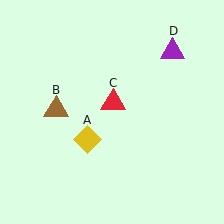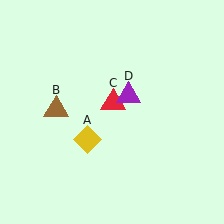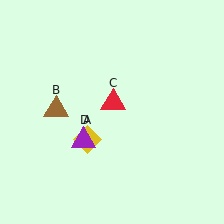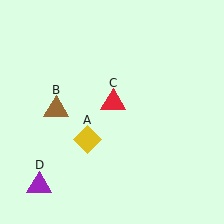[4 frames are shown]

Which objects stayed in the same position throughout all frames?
Yellow diamond (object A) and brown triangle (object B) and red triangle (object C) remained stationary.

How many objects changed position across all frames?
1 object changed position: purple triangle (object D).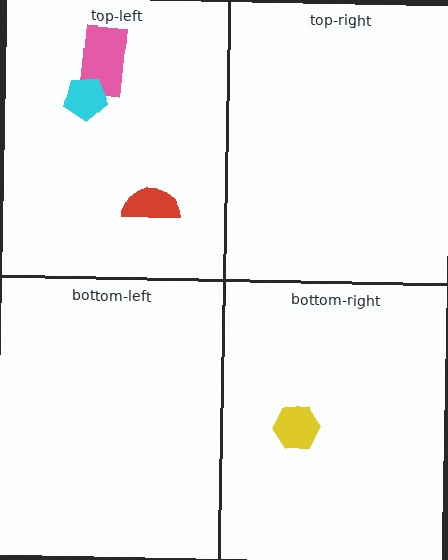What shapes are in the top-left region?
The pink rectangle, the red semicircle, the cyan pentagon.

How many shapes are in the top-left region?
3.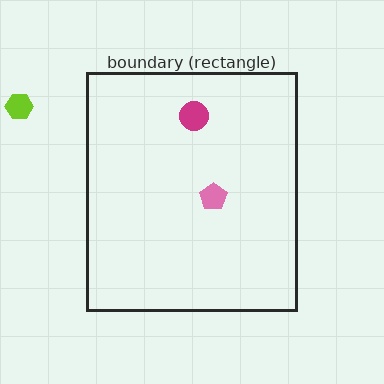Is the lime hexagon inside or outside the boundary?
Outside.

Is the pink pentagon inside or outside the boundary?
Inside.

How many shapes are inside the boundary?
2 inside, 1 outside.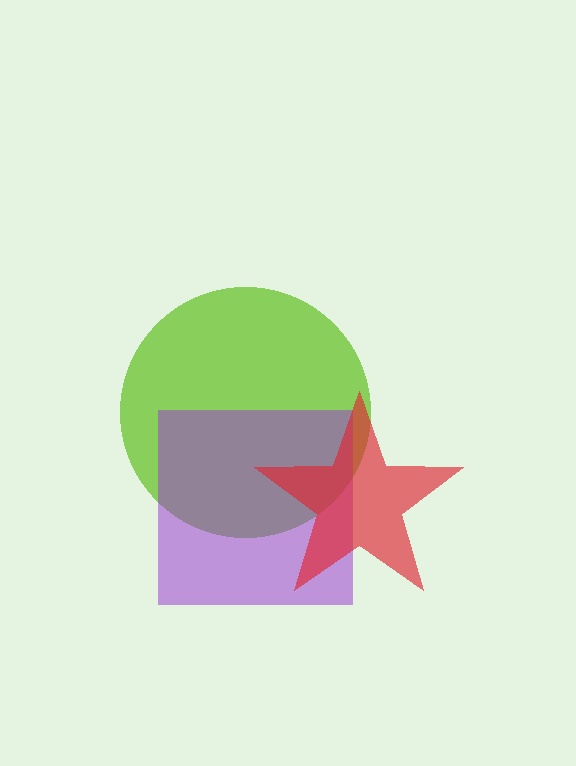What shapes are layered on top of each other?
The layered shapes are: a lime circle, a purple square, a red star.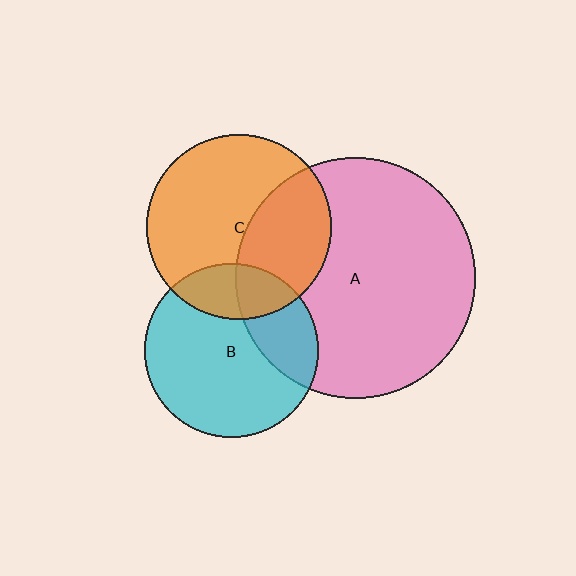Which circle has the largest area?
Circle A (pink).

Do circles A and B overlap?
Yes.